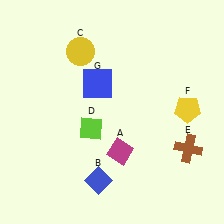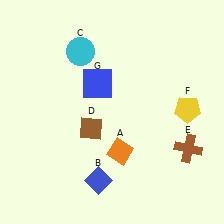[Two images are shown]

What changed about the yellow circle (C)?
In Image 1, C is yellow. In Image 2, it changed to cyan.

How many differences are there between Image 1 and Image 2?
There are 3 differences between the two images.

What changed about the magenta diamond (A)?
In Image 1, A is magenta. In Image 2, it changed to orange.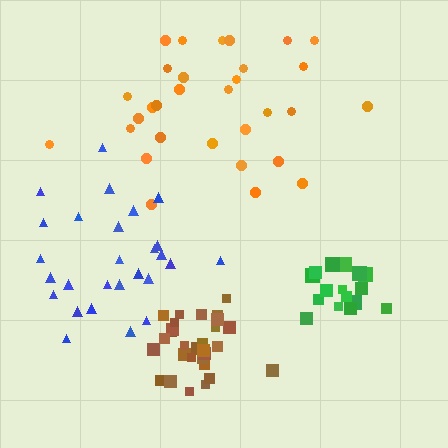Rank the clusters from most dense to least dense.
brown, green, blue, orange.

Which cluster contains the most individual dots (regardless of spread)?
Orange (31).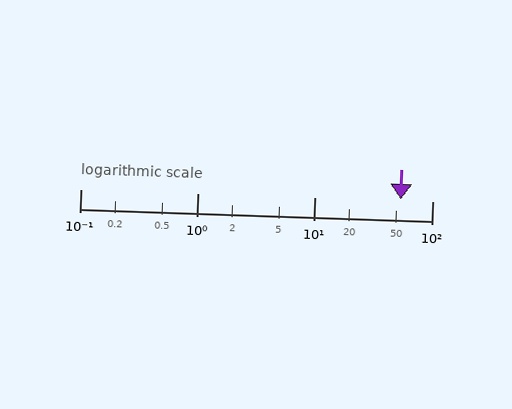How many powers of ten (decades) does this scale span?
The scale spans 3 decades, from 0.1 to 100.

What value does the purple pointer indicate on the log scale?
The pointer indicates approximately 54.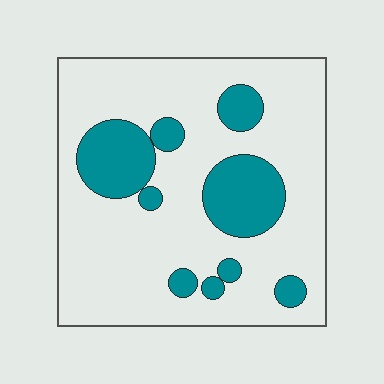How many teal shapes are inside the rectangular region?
9.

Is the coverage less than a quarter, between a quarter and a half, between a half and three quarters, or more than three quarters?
Less than a quarter.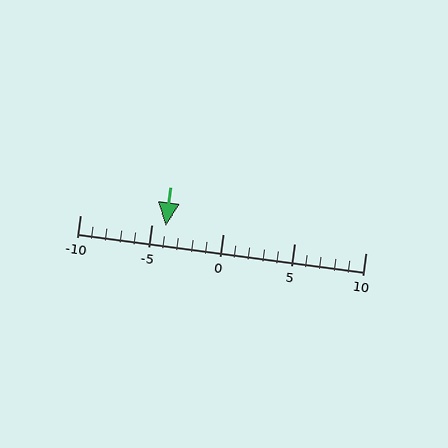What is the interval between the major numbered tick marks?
The major tick marks are spaced 5 units apart.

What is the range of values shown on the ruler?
The ruler shows values from -10 to 10.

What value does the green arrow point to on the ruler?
The green arrow points to approximately -4.